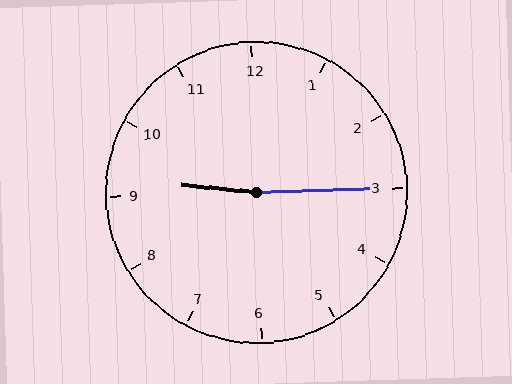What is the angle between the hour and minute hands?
Approximately 172 degrees.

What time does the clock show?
9:15.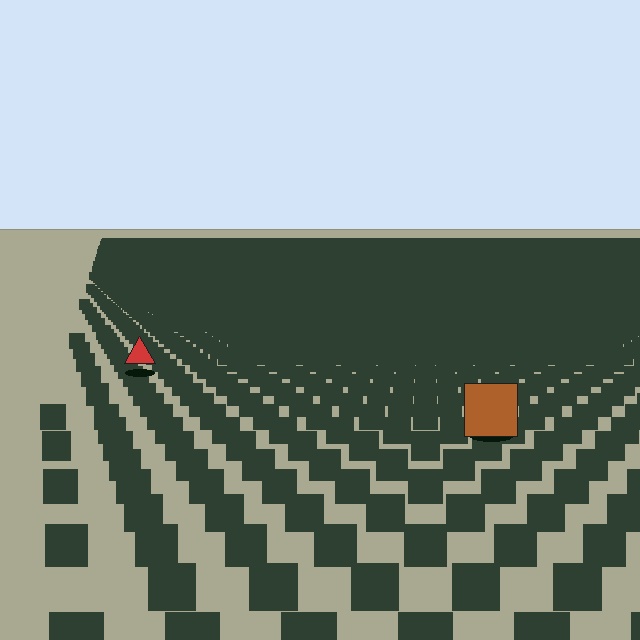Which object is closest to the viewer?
The brown square is closest. The texture marks near it are larger and more spread out.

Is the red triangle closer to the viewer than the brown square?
No. The brown square is closer — you can tell from the texture gradient: the ground texture is coarser near it.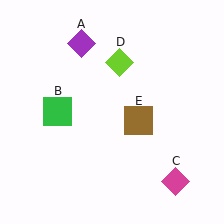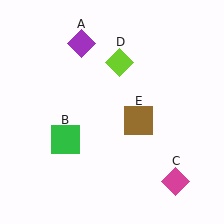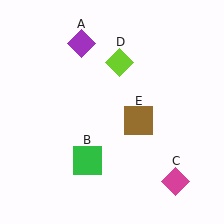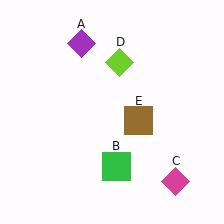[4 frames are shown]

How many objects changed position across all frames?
1 object changed position: green square (object B).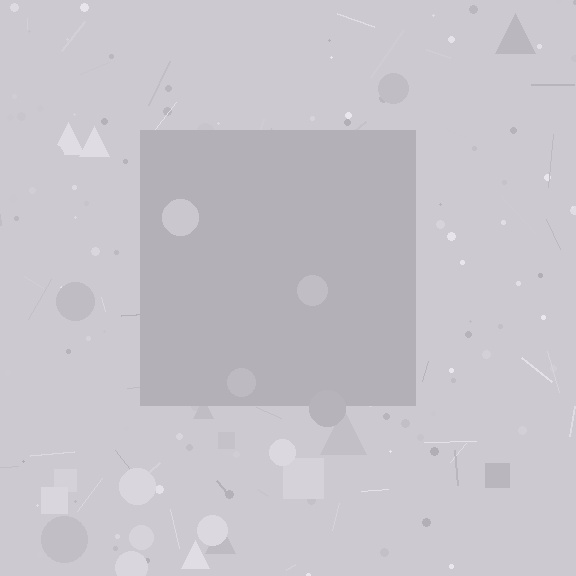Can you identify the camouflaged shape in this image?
The camouflaged shape is a square.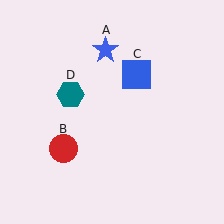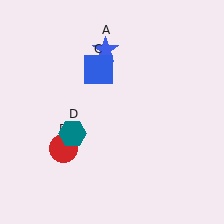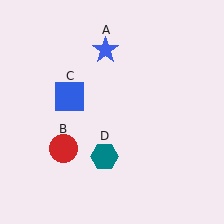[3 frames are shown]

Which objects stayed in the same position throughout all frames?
Blue star (object A) and red circle (object B) remained stationary.